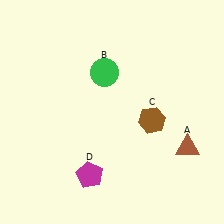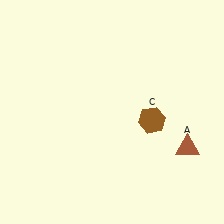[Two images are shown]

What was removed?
The magenta pentagon (D), the green circle (B) were removed in Image 2.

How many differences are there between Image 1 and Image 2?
There are 2 differences between the two images.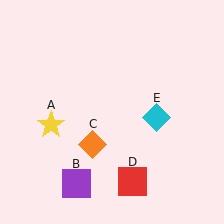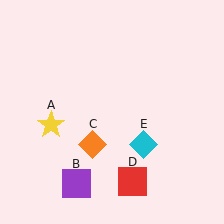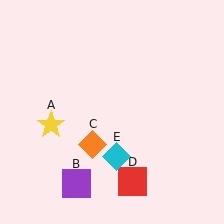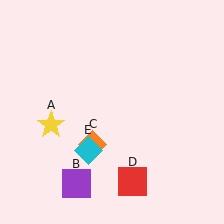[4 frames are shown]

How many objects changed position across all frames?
1 object changed position: cyan diamond (object E).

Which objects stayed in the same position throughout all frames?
Yellow star (object A) and purple square (object B) and orange diamond (object C) and red square (object D) remained stationary.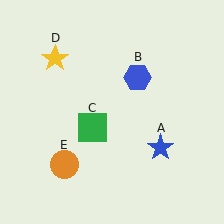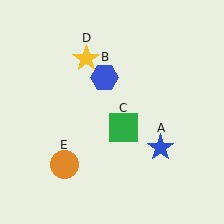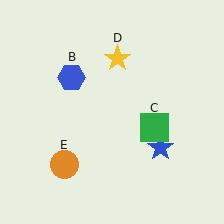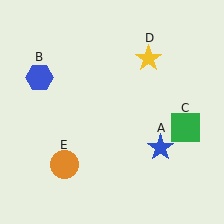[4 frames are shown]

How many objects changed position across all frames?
3 objects changed position: blue hexagon (object B), green square (object C), yellow star (object D).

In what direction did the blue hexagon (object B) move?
The blue hexagon (object B) moved left.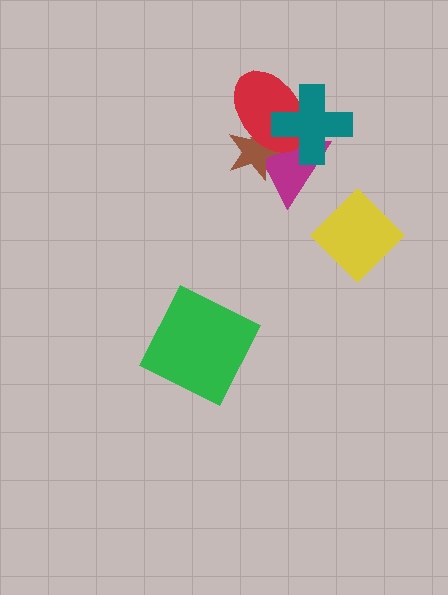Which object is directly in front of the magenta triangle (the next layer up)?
The brown star is directly in front of the magenta triangle.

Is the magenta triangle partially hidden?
Yes, it is partially covered by another shape.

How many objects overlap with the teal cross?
3 objects overlap with the teal cross.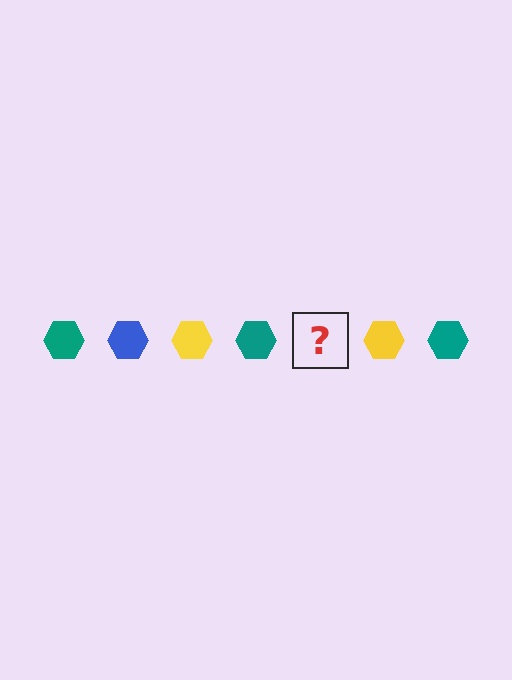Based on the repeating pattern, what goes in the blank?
The blank should be a blue hexagon.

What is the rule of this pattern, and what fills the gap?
The rule is that the pattern cycles through teal, blue, yellow hexagons. The gap should be filled with a blue hexagon.